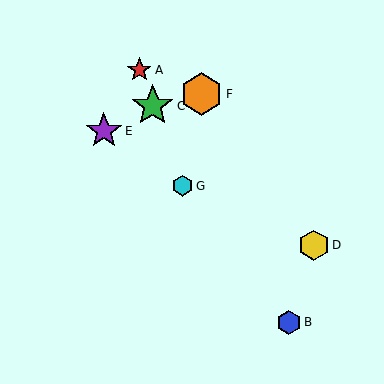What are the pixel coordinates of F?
Object F is at (202, 94).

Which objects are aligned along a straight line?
Objects A, C, G are aligned along a straight line.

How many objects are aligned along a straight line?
3 objects (A, C, G) are aligned along a straight line.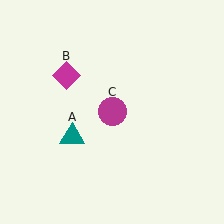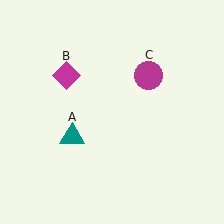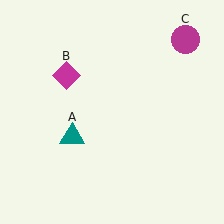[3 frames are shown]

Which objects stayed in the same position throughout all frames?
Teal triangle (object A) and magenta diamond (object B) remained stationary.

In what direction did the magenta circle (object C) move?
The magenta circle (object C) moved up and to the right.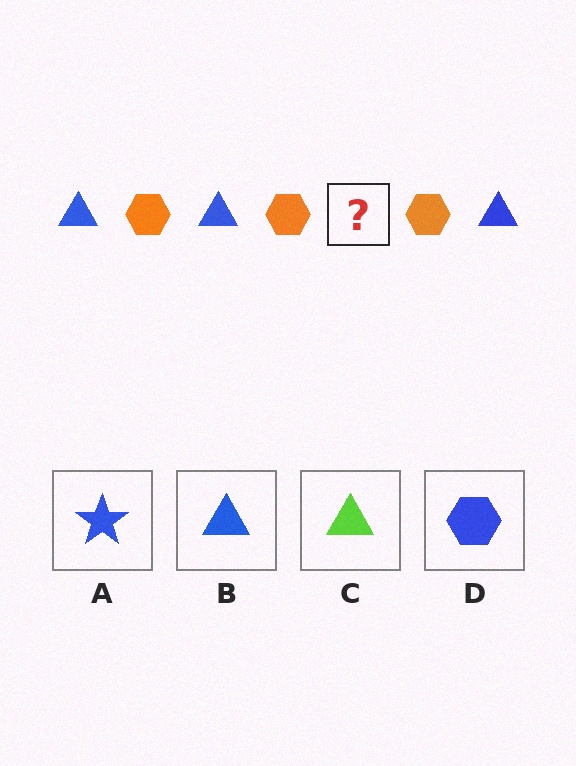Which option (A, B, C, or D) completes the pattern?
B.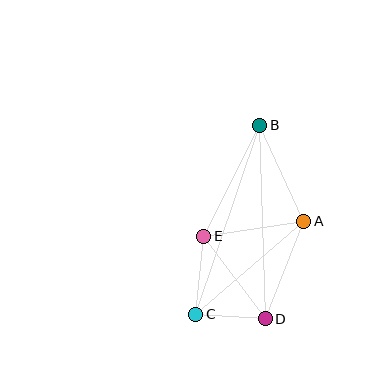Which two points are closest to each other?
Points C and D are closest to each other.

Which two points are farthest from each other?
Points B and C are farthest from each other.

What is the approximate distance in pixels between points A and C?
The distance between A and C is approximately 142 pixels.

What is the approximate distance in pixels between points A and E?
The distance between A and E is approximately 101 pixels.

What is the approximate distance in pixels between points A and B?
The distance between A and B is approximately 105 pixels.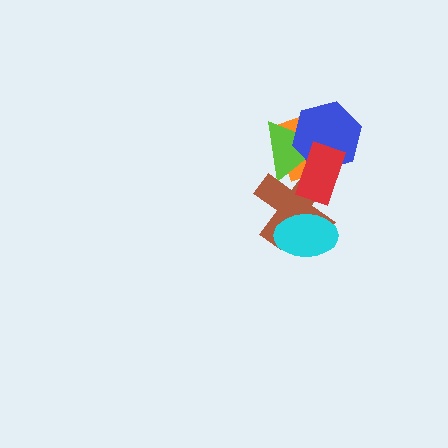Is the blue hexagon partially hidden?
Yes, it is partially covered by another shape.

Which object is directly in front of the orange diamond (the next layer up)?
The lime triangle is directly in front of the orange diamond.